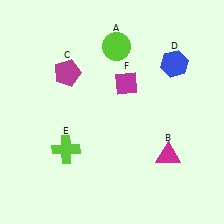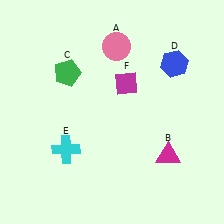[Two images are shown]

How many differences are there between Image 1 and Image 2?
There are 3 differences between the two images.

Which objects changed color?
A changed from lime to pink. C changed from magenta to green. E changed from lime to cyan.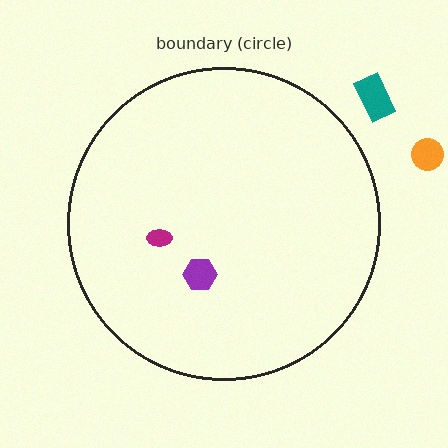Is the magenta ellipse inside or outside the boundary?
Inside.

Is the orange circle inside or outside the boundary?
Outside.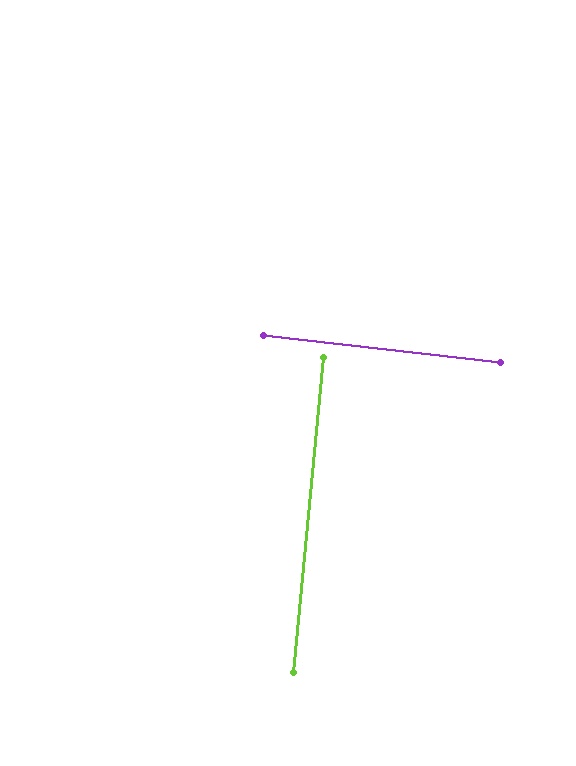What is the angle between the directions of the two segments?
Approximately 89 degrees.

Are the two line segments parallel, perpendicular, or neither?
Perpendicular — they meet at approximately 89°.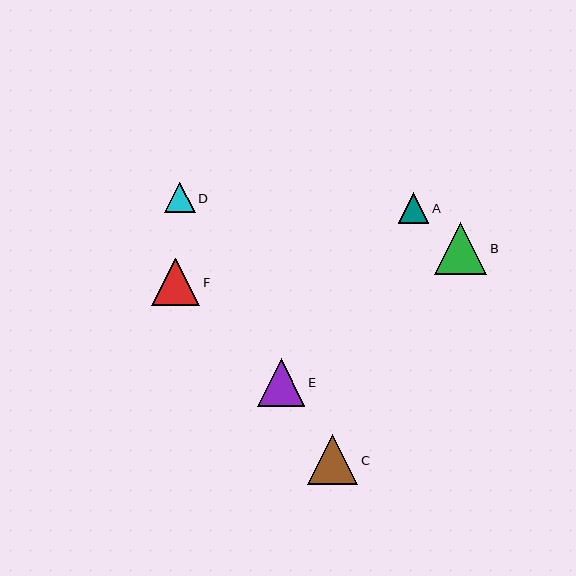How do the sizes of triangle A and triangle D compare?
Triangle A and triangle D are approximately the same size.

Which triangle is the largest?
Triangle B is the largest with a size of approximately 52 pixels.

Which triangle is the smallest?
Triangle D is the smallest with a size of approximately 31 pixels.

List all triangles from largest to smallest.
From largest to smallest: B, C, F, E, A, D.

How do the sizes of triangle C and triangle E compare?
Triangle C and triangle E are approximately the same size.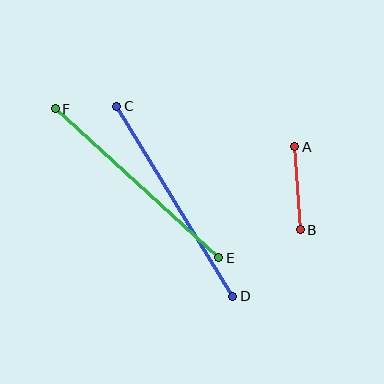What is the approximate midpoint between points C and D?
The midpoint is at approximately (175, 201) pixels.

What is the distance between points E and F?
The distance is approximately 221 pixels.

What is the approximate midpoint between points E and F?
The midpoint is at approximately (137, 183) pixels.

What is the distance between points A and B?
The distance is approximately 83 pixels.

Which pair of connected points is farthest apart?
Points C and D are farthest apart.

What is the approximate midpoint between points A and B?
The midpoint is at approximately (297, 188) pixels.